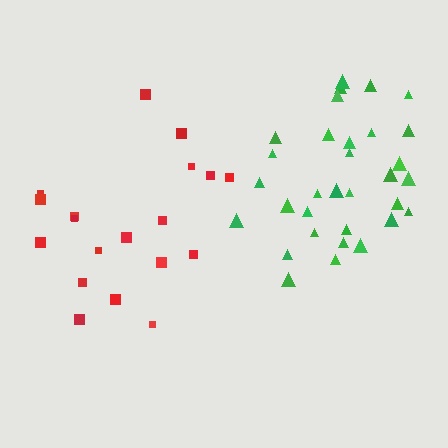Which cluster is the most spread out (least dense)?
Red.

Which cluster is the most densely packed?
Green.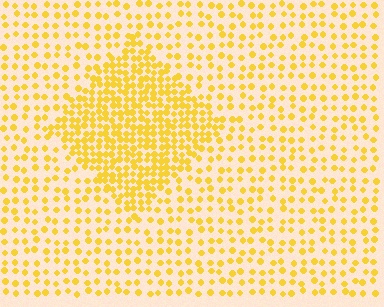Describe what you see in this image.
The image contains small yellow elements arranged at two different densities. A diamond-shaped region is visible where the elements are more densely packed than the surrounding area.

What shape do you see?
I see a diamond.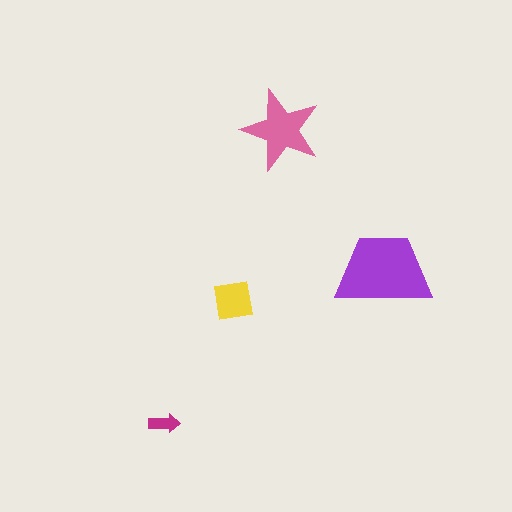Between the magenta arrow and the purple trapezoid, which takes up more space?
The purple trapezoid.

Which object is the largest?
The purple trapezoid.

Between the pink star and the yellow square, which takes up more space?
The pink star.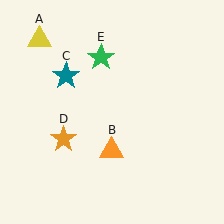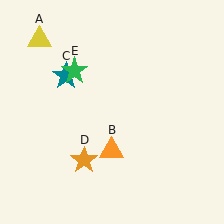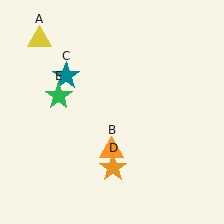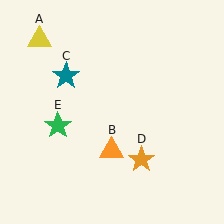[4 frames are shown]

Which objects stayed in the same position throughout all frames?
Yellow triangle (object A) and orange triangle (object B) and teal star (object C) remained stationary.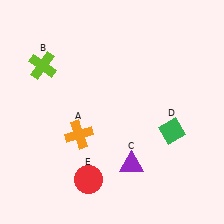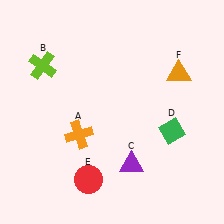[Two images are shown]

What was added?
An orange triangle (F) was added in Image 2.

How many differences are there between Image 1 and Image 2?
There is 1 difference between the two images.